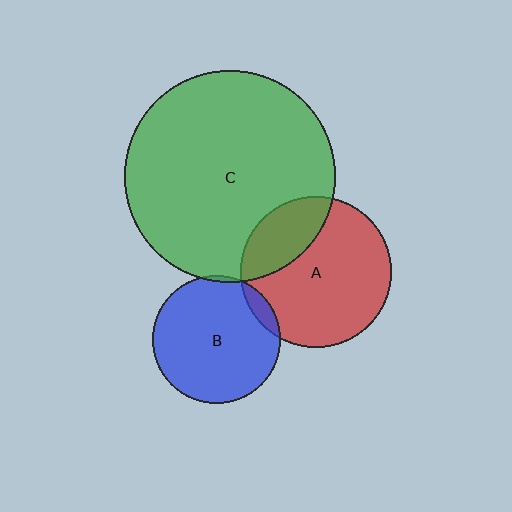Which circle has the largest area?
Circle C (green).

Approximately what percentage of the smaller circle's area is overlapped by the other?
Approximately 25%.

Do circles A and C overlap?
Yes.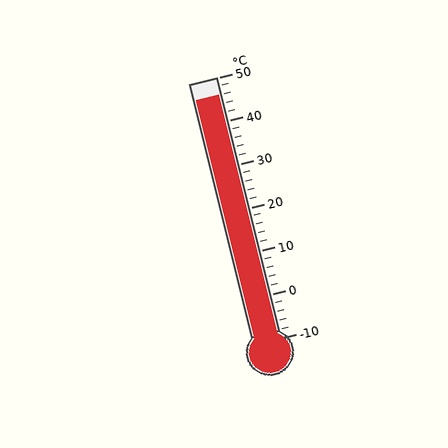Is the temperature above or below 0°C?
The temperature is above 0°C.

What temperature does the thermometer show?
The thermometer shows approximately 46°C.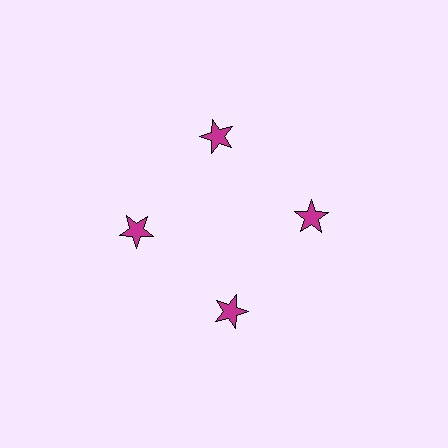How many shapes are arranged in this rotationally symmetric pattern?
There are 4 shapes, arranged in 4 groups of 1.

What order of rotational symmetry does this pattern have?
This pattern has 4-fold rotational symmetry.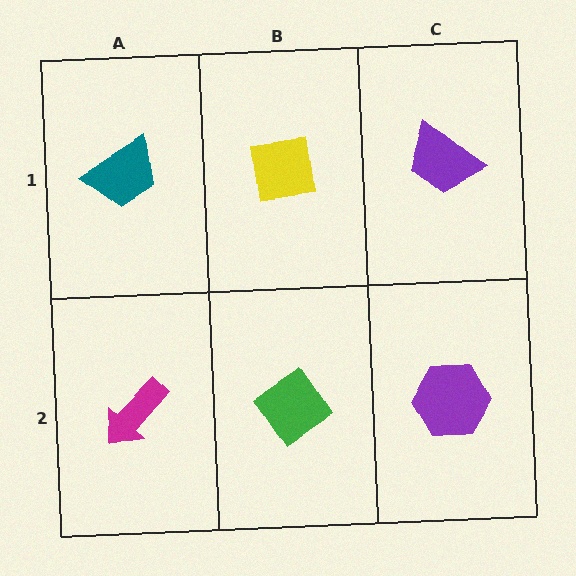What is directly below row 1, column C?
A purple hexagon.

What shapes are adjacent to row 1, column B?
A green diamond (row 2, column B), a teal trapezoid (row 1, column A), a purple trapezoid (row 1, column C).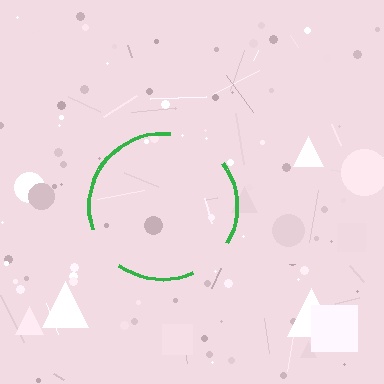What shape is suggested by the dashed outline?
The dashed outline suggests a circle.